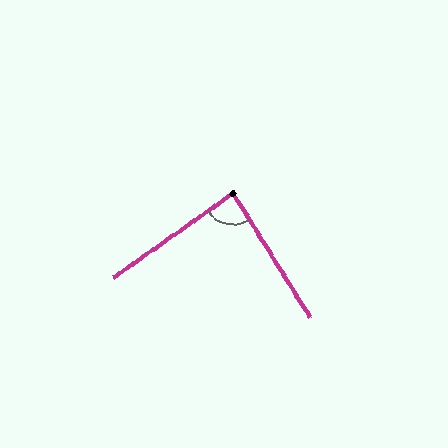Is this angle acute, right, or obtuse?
It is approximately a right angle.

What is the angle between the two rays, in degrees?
Approximately 87 degrees.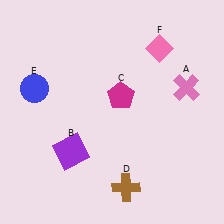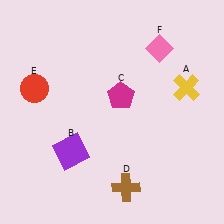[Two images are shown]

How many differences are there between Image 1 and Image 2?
There are 2 differences between the two images.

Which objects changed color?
A changed from pink to yellow. E changed from blue to red.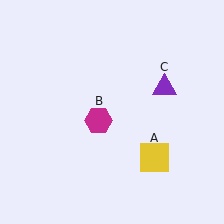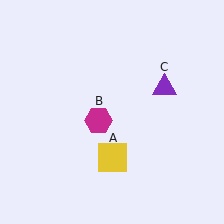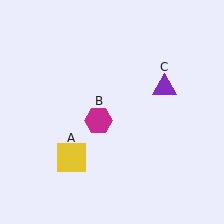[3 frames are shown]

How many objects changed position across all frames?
1 object changed position: yellow square (object A).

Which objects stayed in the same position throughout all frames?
Magenta hexagon (object B) and purple triangle (object C) remained stationary.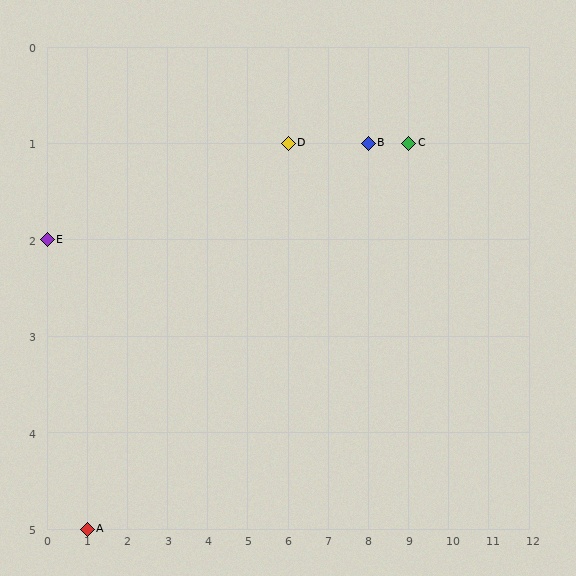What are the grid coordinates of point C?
Point C is at grid coordinates (9, 1).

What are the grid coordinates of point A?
Point A is at grid coordinates (1, 5).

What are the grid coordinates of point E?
Point E is at grid coordinates (0, 2).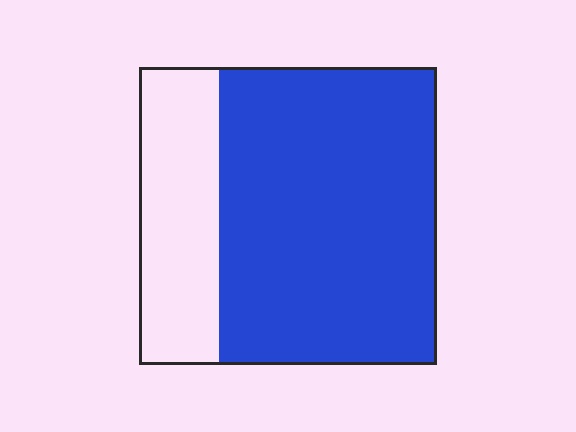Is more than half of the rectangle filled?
Yes.